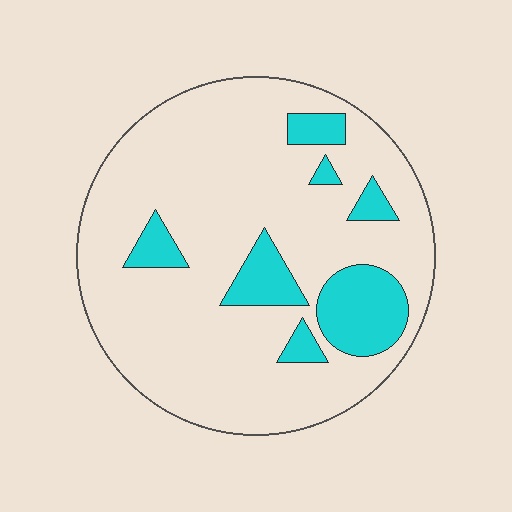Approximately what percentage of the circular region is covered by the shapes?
Approximately 15%.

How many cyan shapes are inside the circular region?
7.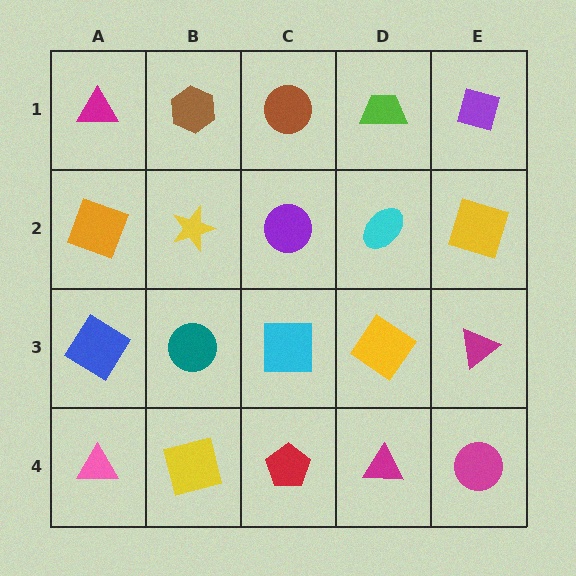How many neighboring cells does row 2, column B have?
4.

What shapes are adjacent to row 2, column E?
A purple diamond (row 1, column E), a magenta triangle (row 3, column E), a cyan ellipse (row 2, column D).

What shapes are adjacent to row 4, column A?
A blue diamond (row 3, column A), a yellow square (row 4, column B).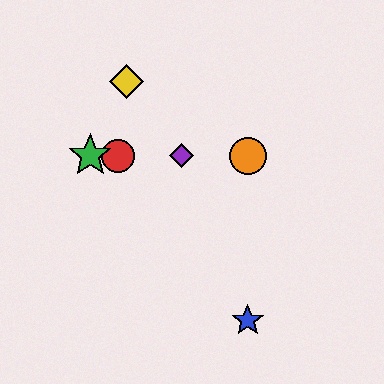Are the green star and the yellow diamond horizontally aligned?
No, the green star is at y≈156 and the yellow diamond is at y≈82.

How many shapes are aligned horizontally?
4 shapes (the red circle, the green star, the purple diamond, the orange circle) are aligned horizontally.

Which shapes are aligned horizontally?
The red circle, the green star, the purple diamond, the orange circle are aligned horizontally.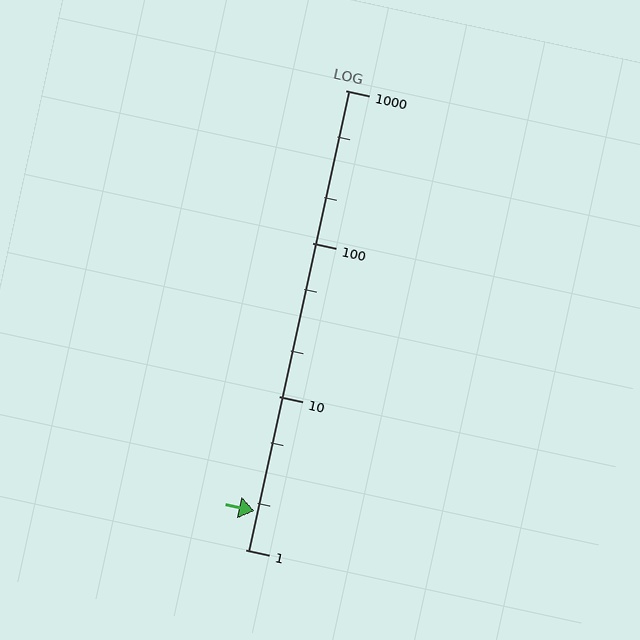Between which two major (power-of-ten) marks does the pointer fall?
The pointer is between 1 and 10.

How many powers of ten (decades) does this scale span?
The scale spans 3 decades, from 1 to 1000.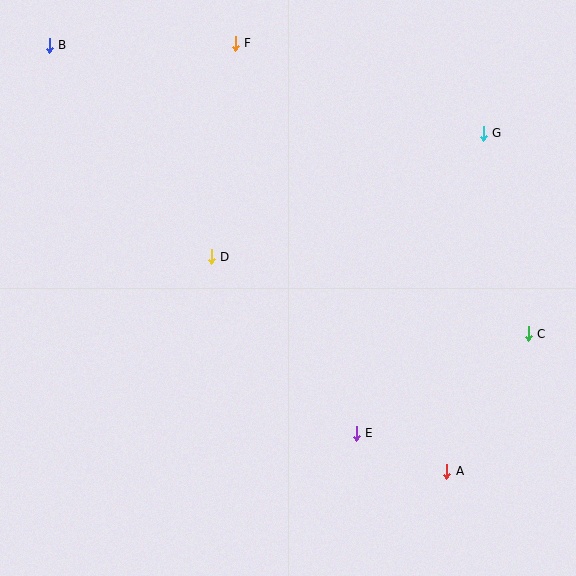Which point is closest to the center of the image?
Point D at (211, 257) is closest to the center.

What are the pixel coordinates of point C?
Point C is at (528, 334).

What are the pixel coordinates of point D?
Point D is at (211, 257).